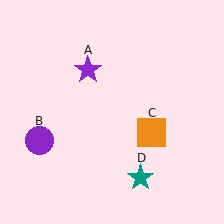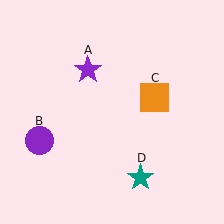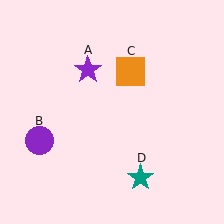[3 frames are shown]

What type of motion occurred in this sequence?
The orange square (object C) rotated counterclockwise around the center of the scene.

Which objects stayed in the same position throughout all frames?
Purple star (object A) and purple circle (object B) and teal star (object D) remained stationary.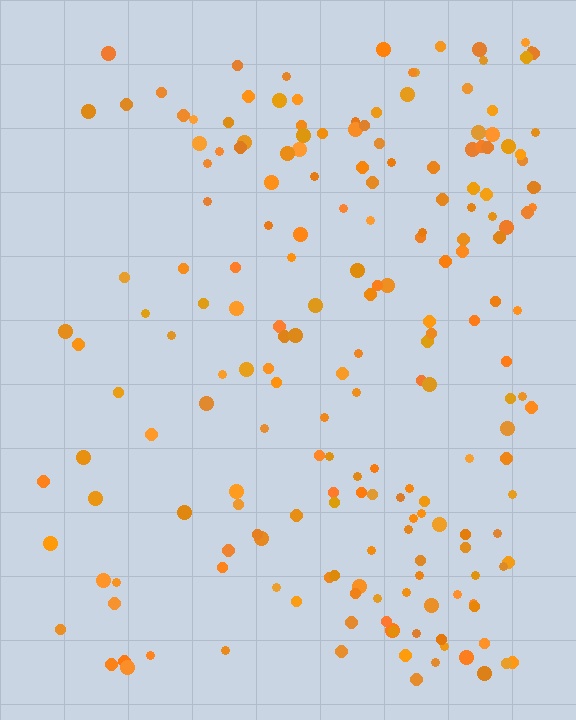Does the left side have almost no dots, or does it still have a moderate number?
Still a moderate number, just noticeably fewer than the right.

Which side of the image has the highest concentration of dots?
The right.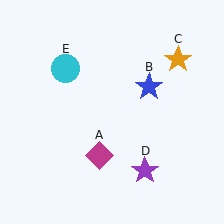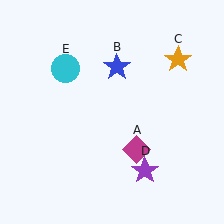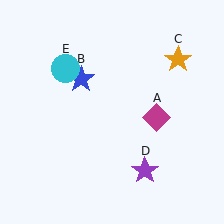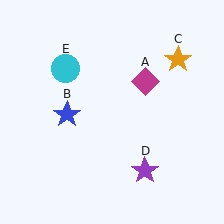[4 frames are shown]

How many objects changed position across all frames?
2 objects changed position: magenta diamond (object A), blue star (object B).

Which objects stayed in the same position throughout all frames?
Orange star (object C) and purple star (object D) and cyan circle (object E) remained stationary.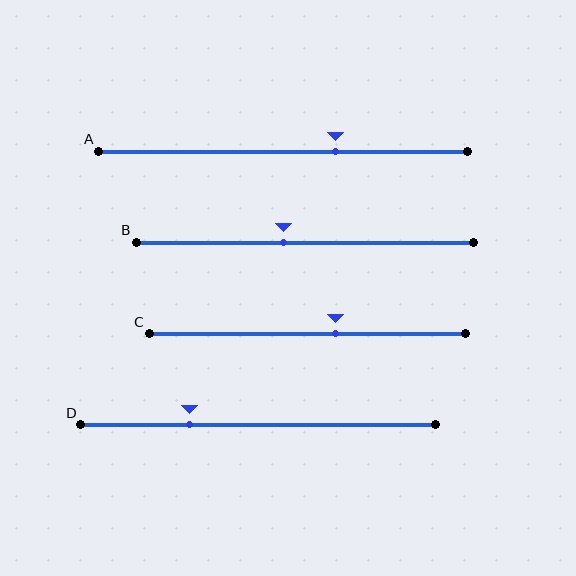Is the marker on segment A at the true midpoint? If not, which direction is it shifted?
No, the marker on segment A is shifted to the right by about 14% of the segment length.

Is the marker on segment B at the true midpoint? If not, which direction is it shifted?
No, the marker on segment B is shifted to the left by about 6% of the segment length.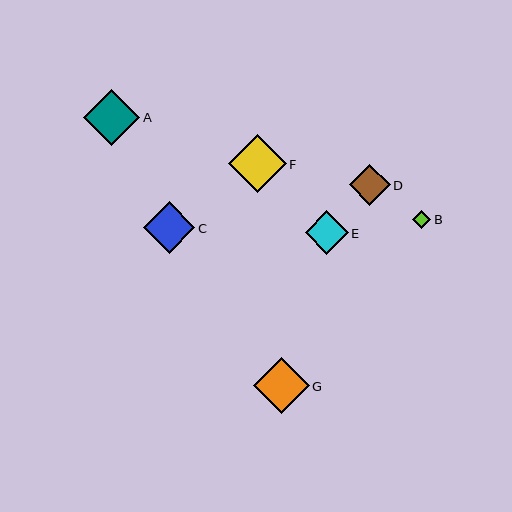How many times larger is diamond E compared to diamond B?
Diamond E is approximately 2.4 times the size of diamond B.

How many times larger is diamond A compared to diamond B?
Diamond A is approximately 3.2 times the size of diamond B.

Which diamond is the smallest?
Diamond B is the smallest with a size of approximately 18 pixels.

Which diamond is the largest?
Diamond F is the largest with a size of approximately 58 pixels.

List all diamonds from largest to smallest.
From largest to smallest: F, A, G, C, E, D, B.